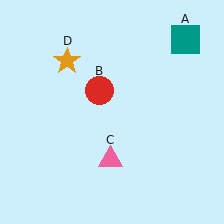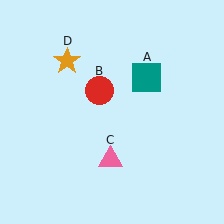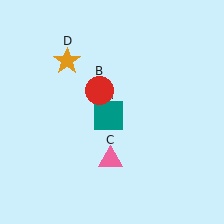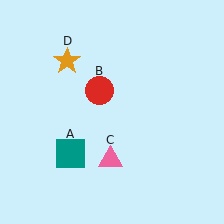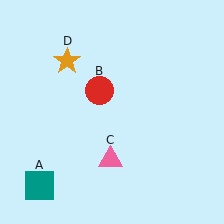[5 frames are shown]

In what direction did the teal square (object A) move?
The teal square (object A) moved down and to the left.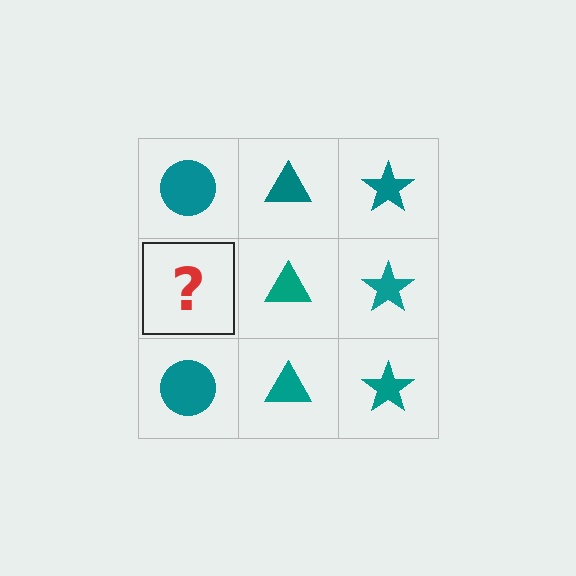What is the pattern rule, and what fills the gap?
The rule is that each column has a consistent shape. The gap should be filled with a teal circle.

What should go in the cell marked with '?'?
The missing cell should contain a teal circle.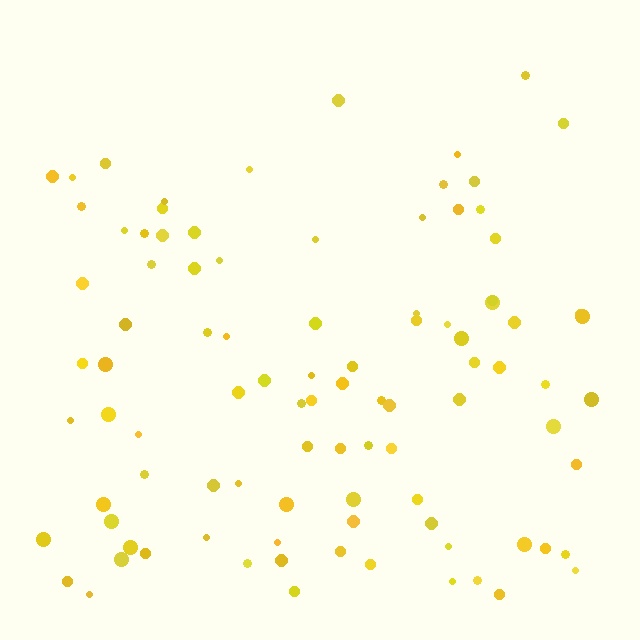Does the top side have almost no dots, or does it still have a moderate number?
Still a moderate number, just noticeably fewer than the bottom.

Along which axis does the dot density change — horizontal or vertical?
Vertical.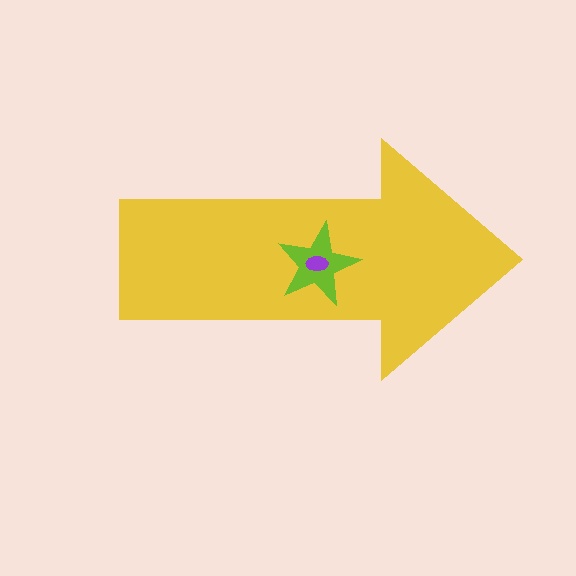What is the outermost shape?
The yellow arrow.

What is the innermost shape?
The purple ellipse.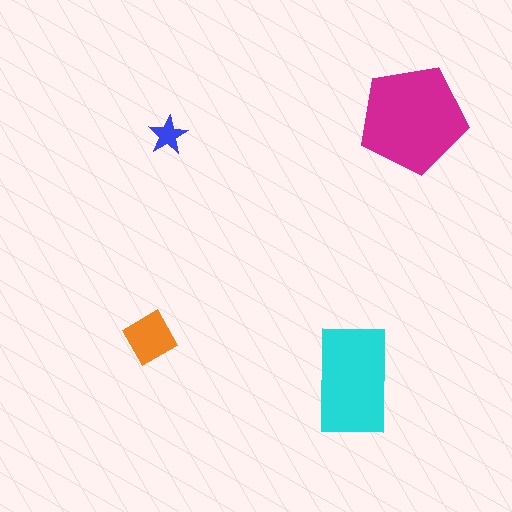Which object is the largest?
The magenta pentagon.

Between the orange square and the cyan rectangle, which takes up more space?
The cyan rectangle.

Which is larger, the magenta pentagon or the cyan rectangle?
The magenta pentagon.